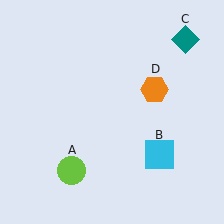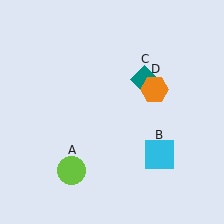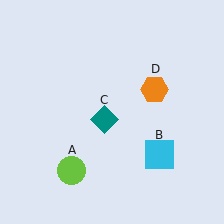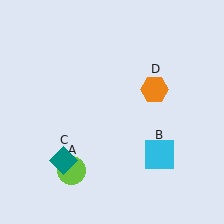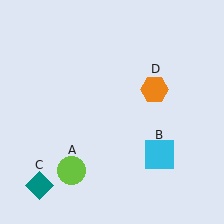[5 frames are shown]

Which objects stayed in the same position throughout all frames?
Lime circle (object A) and cyan square (object B) and orange hexagon (object D) remained stationary.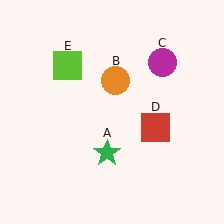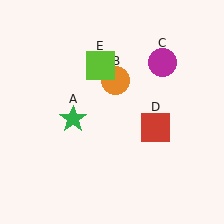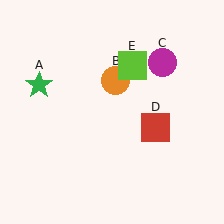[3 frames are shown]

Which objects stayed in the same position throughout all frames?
Orange circle (object B) and magenta circle (object C) and red square (object D) remained stationary.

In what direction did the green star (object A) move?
The green star (object A) moved up and to the left.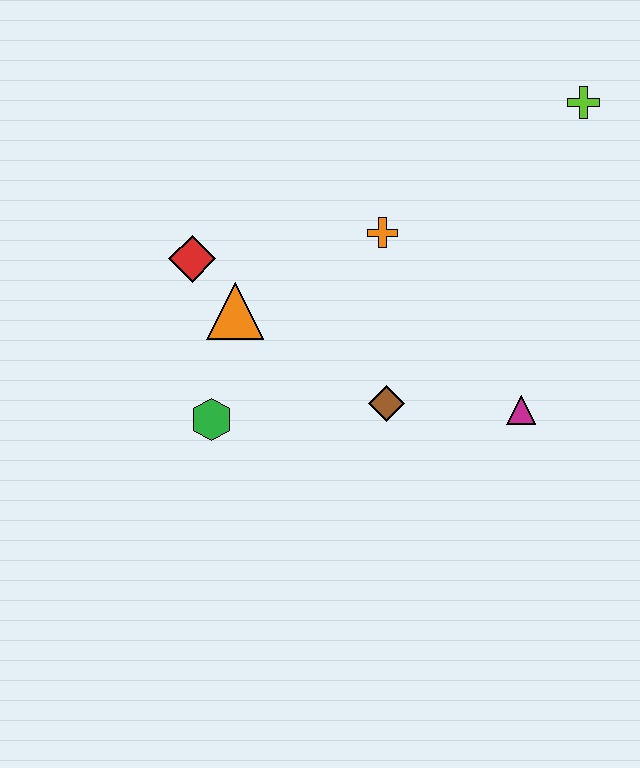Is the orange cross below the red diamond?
No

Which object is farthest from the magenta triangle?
The red diamond is farthest from the magenta triangle.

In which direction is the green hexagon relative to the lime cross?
The green hexagon is to the left of the lime cross.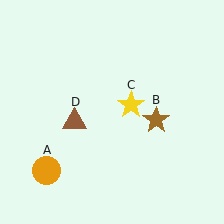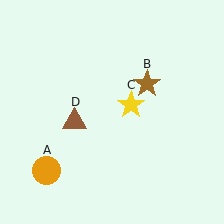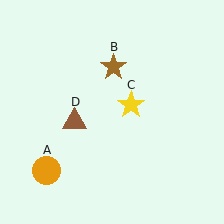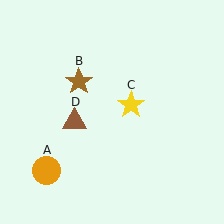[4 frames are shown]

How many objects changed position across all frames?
1 object changed position: brown star (object B).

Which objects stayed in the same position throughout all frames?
Orange circle (object A) and yellow star (object C) and brown triangle (object D) remained stationary.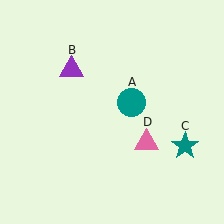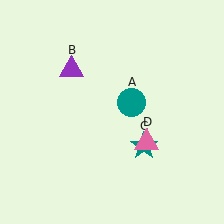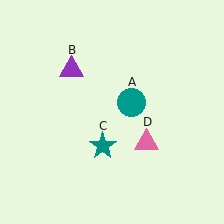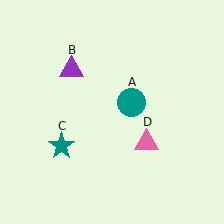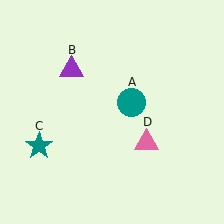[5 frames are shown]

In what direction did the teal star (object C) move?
The teal star (object C) moved left.